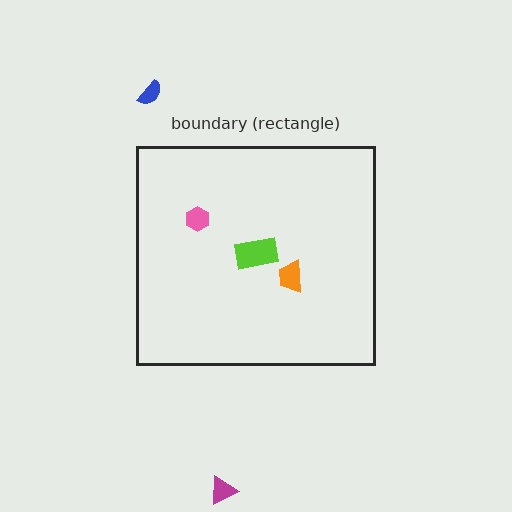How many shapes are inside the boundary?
3 inside, 2 outside.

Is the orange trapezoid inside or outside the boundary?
Inside.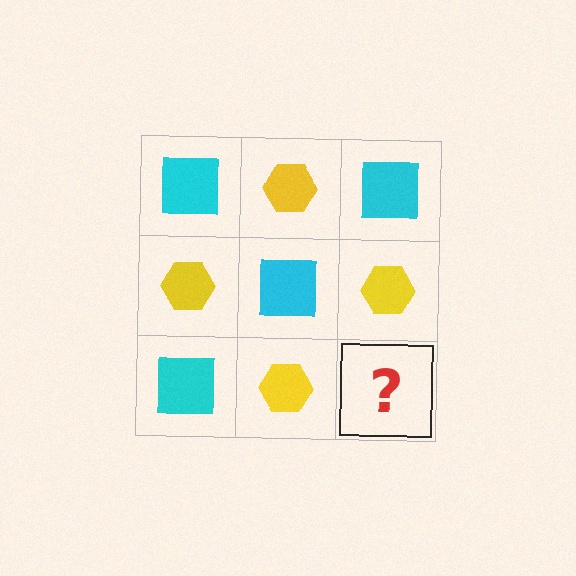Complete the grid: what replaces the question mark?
The question mark should be replaced with a cyan square.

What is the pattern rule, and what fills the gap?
The rule is that it alternates cyan square and yellow hexagon in a checkerboard pattern. The gap should be filled with a cyan square.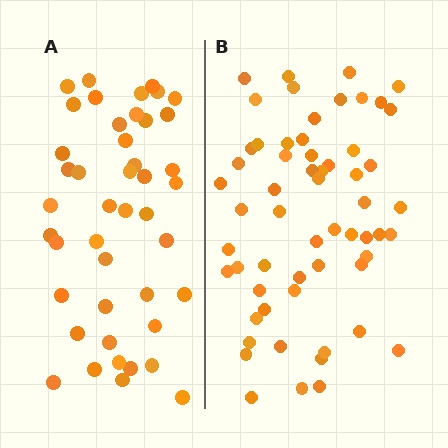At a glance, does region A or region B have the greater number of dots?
Region B (the right region) has more dots.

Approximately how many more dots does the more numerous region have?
Region B has approximately 15 more dots than region A.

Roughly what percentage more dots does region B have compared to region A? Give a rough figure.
About 35% more.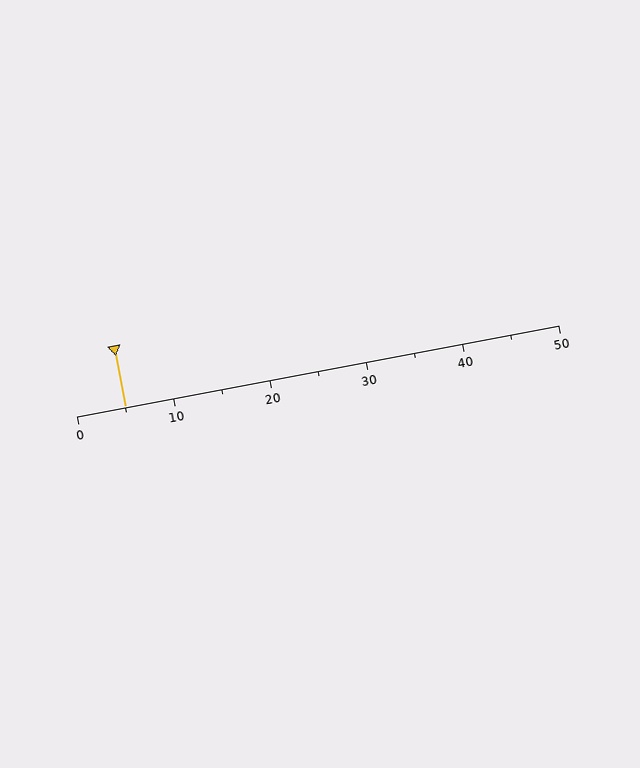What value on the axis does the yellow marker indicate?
The marker indicates approximately 5.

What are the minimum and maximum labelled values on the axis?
The axis runs from 0 to 50.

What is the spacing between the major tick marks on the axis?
The major ticks are spaced 10 apart.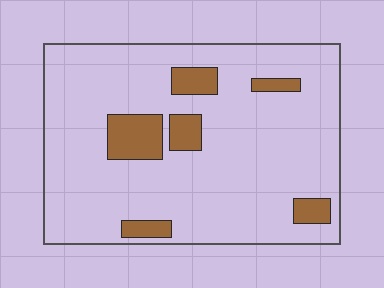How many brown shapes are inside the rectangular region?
6.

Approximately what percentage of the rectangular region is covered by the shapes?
Approximately 15%.